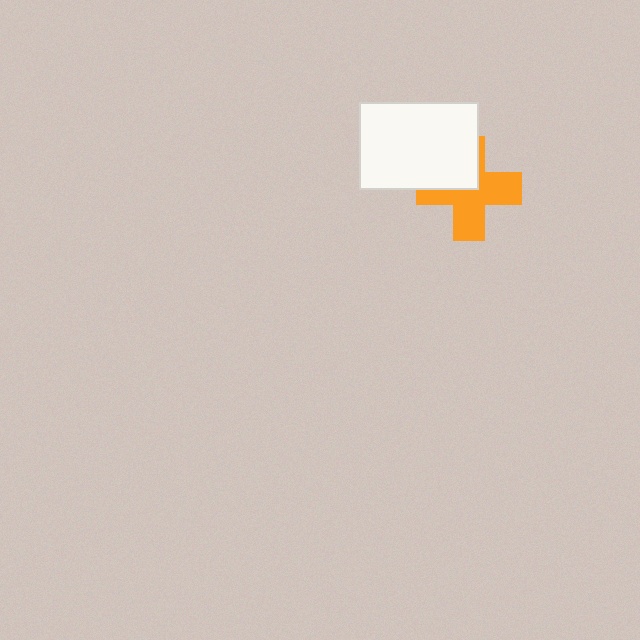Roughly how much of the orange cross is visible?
About half of it is visible (roughly 65%).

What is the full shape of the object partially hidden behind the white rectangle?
The partially hidden object is an orange cross.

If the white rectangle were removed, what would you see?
You would see the complete orange cross.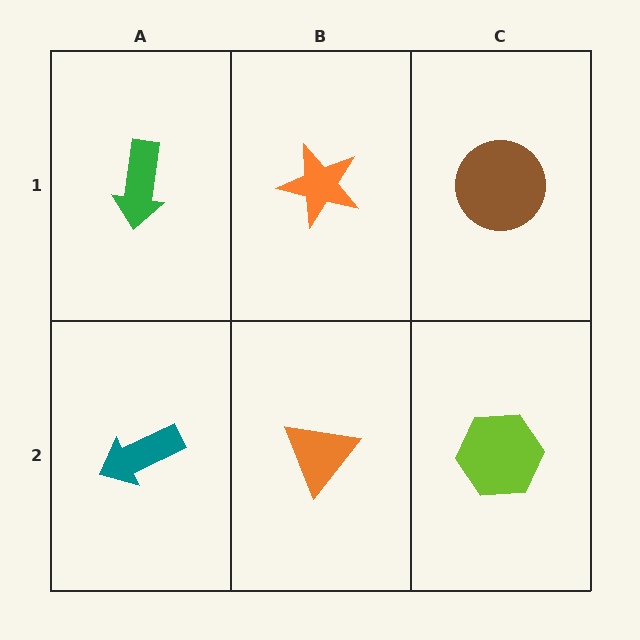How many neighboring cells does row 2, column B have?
3.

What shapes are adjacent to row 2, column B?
An orange star (row 1, column B), a teal arrow (row 2, column A), a lime hexagon (row 2, column C).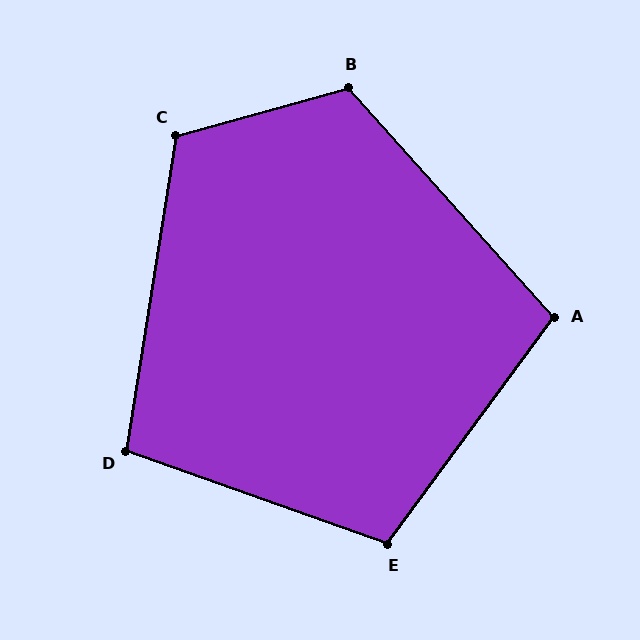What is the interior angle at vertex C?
Approximately 114 degrees (obtuse).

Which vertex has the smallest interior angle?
D, at approximately 101 degrees.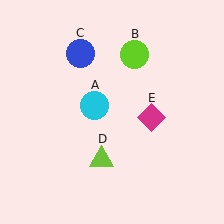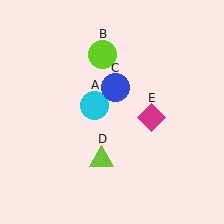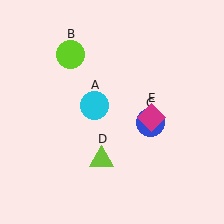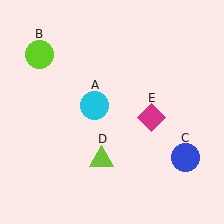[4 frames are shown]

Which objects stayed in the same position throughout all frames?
Cyan circle (object A) and lime triangle (object D) and magenta diamond (object E) remained stationary.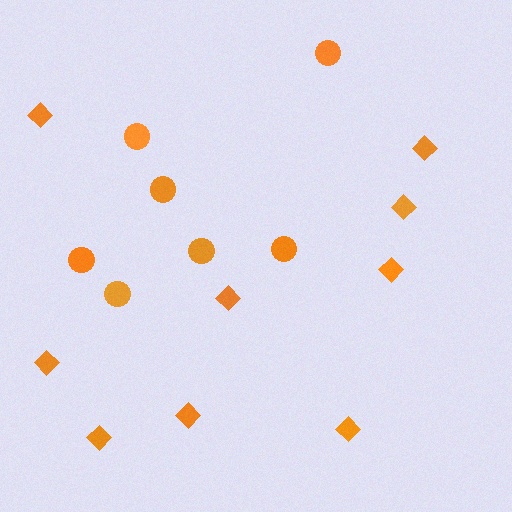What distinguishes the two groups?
There are 2 groups: one group of diamonds (9) and one group of circles (7).